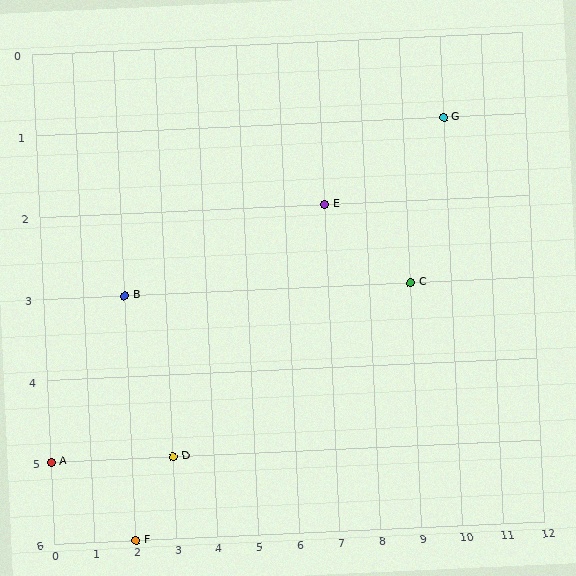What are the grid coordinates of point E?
Point E is at grid coordinates (7, 2).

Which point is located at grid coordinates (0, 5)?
Point A is at (0, 5).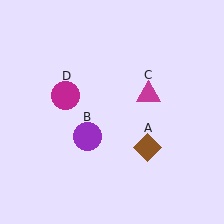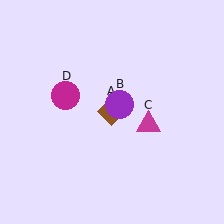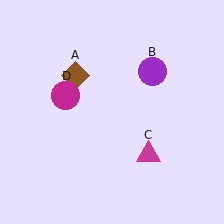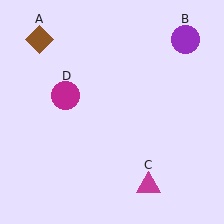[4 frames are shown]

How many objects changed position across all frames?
3 objects changed position: brown diamond (object A), purple circle (object B), magenta triangle (object C).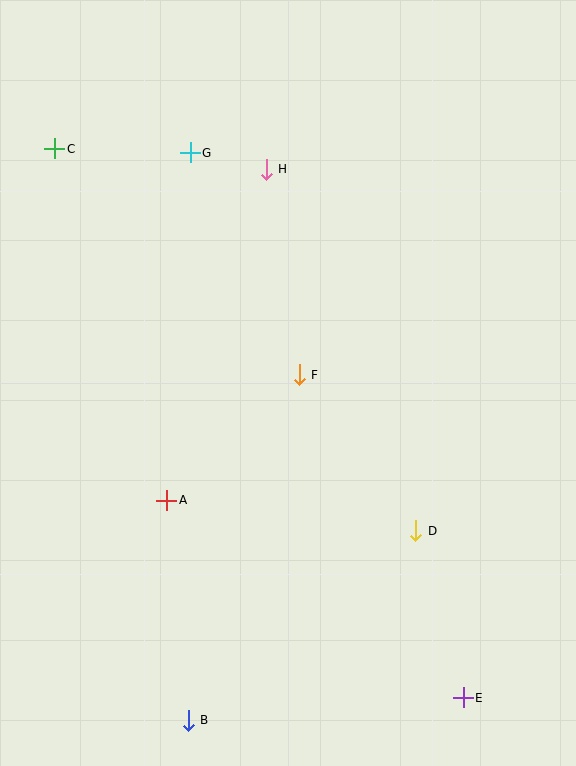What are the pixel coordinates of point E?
Point E is at (463, 698).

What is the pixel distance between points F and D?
The distance between F and D is 195 pixels.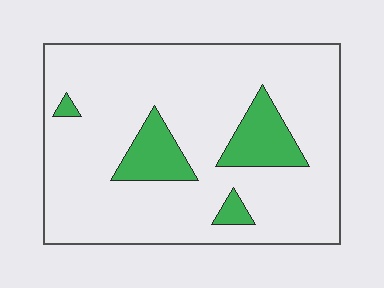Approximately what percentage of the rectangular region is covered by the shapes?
Approximately 15%.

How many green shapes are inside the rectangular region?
4.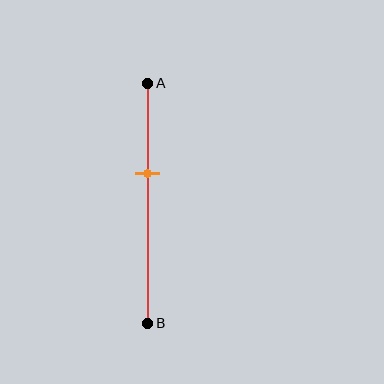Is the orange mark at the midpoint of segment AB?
No, the mark is at about 40% from A, not at the 50% midpoint.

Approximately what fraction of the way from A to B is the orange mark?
The orange mark is approximately 40% of the way from A to B.